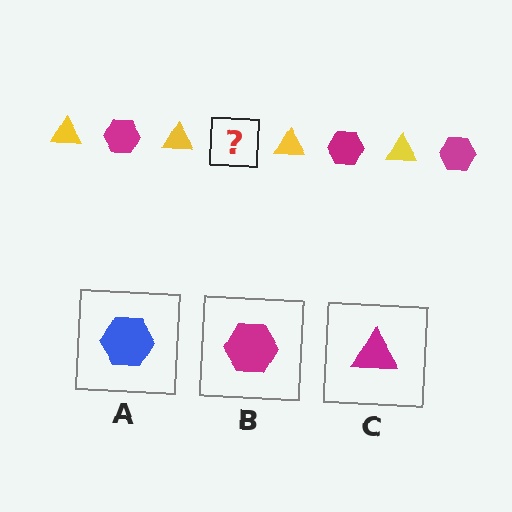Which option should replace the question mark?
Option B.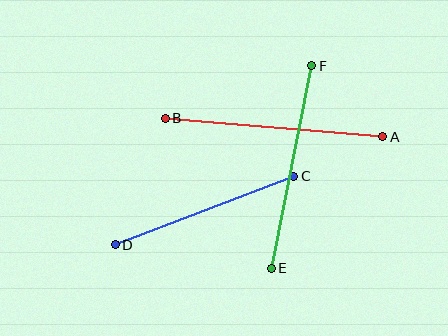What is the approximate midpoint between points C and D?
The midpoint is at approximately (205, 211) pixels.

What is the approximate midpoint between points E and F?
The midpoint is at approximately (291, 167) pixels.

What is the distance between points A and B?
The distance is approximately 219 pixels.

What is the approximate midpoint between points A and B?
The midpoint is at approximately (274, 128) pixels.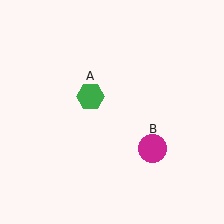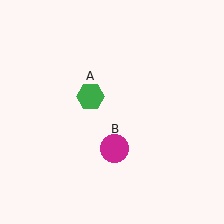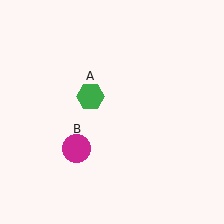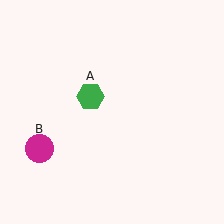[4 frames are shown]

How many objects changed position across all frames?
1 object changed position: magenta circle (object B).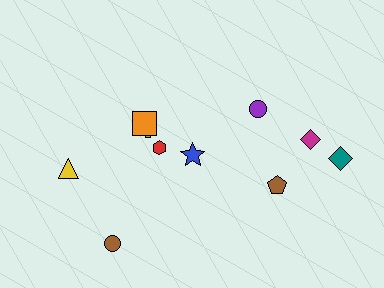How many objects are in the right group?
There are 4 objects.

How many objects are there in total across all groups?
There are 10 objects.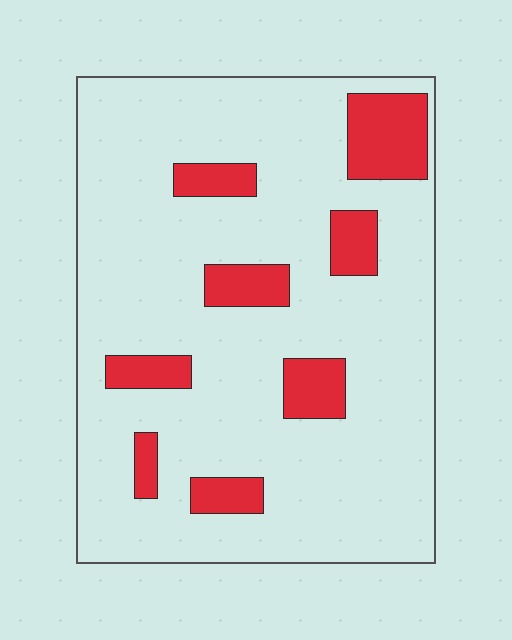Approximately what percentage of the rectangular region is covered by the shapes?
Approximately 15%.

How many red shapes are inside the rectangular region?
8.